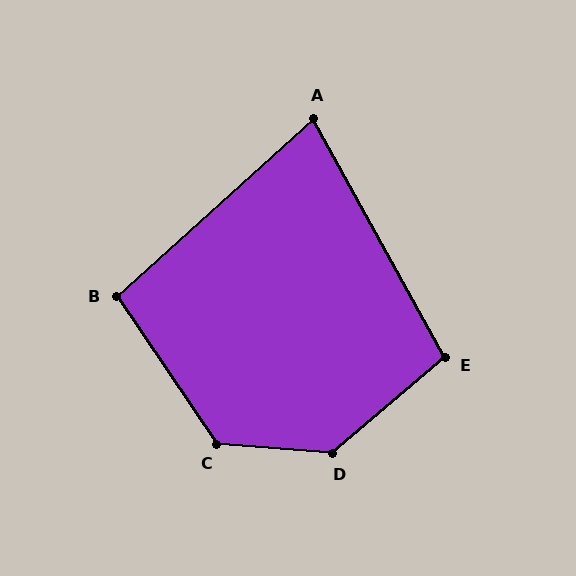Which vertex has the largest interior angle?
D, at approximately 135 degrees.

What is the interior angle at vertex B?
Approximately 98 degrees (obtuse).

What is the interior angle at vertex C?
Approximately 129 degrees (obtuse).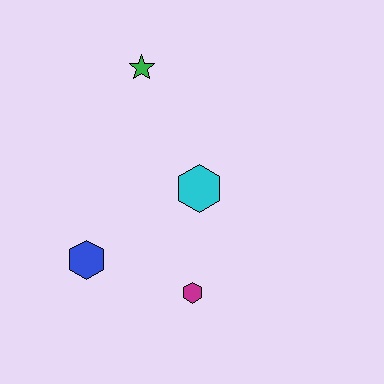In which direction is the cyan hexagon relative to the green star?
The cyan hexagon is below the green star.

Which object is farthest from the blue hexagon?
The green star is farthest from the blue hexagon.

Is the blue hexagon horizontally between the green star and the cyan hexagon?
No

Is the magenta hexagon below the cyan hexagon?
Yes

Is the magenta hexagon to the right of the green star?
Yes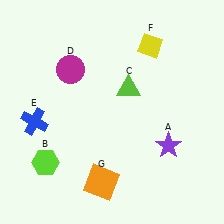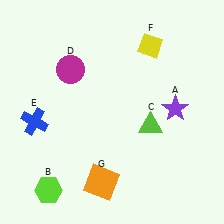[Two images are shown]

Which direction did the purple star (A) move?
The purple star (A) moved up.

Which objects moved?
The objects that moved are: the purple star (A), the lime hexagon (B), the lime triangle (C).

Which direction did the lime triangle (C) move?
The lime triangle (C) moved down.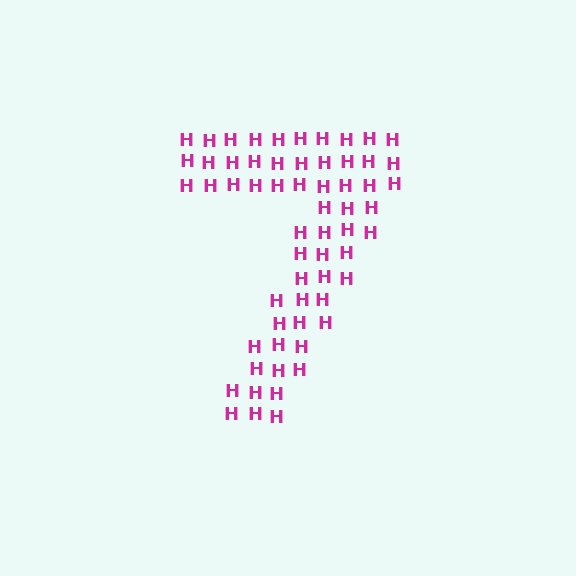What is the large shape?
The large shape is the digit 7.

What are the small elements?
The small elements are letter H's.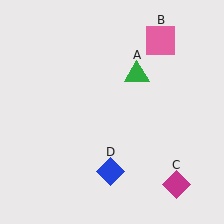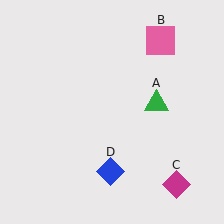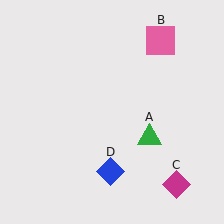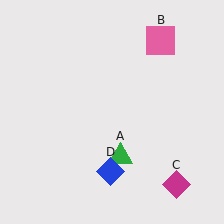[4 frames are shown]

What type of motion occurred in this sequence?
The green triangle (object A) rotated clockwise around the center of the scene.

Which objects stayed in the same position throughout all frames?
Pink square (object B) and magenta diamond (object C) and blue diamond (object D) remained stationary.